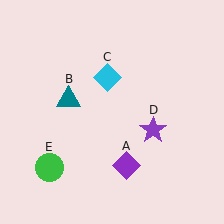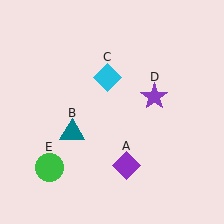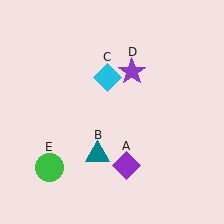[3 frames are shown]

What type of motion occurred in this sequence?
The teal triangle (object B), purple star (object D) rotated counterclockwise around the center of the scene.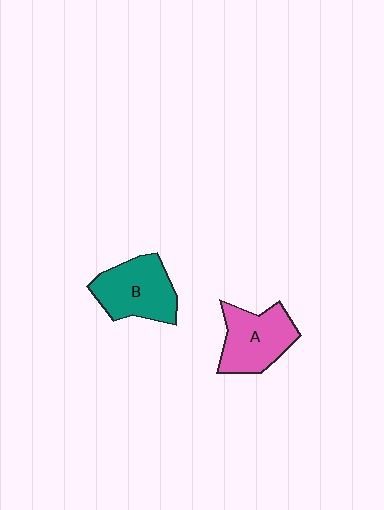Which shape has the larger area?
Shape B (teal).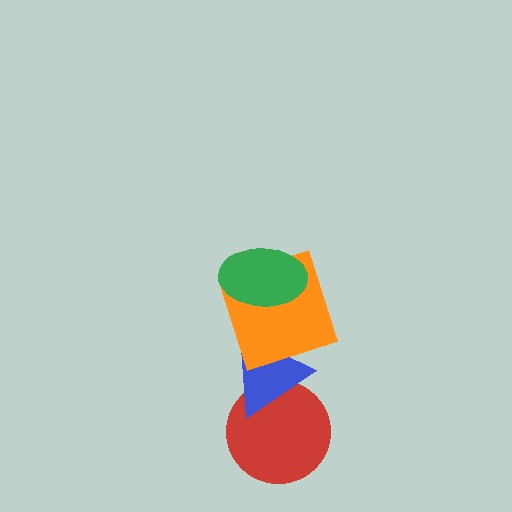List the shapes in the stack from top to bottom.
From top to bottom: the green ellipse, the orange square, the blue triangle, the red circle.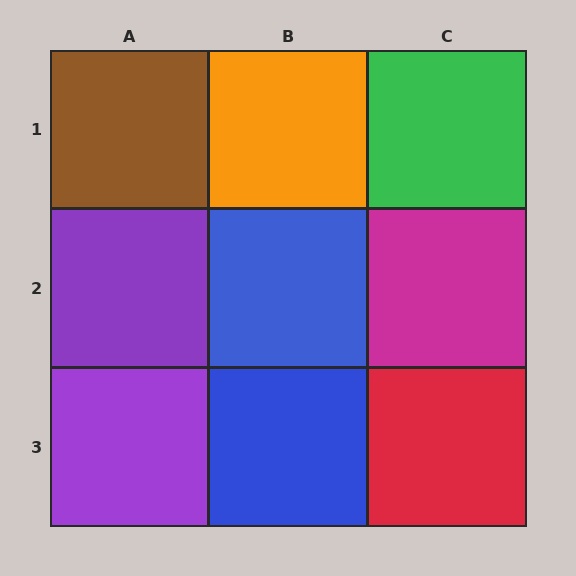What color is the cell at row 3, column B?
Blue.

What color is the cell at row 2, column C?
Magenta.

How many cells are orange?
1 cell is orange.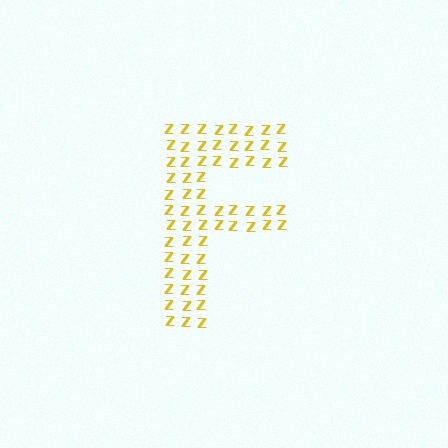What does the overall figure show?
The overall figure shows the letter F.